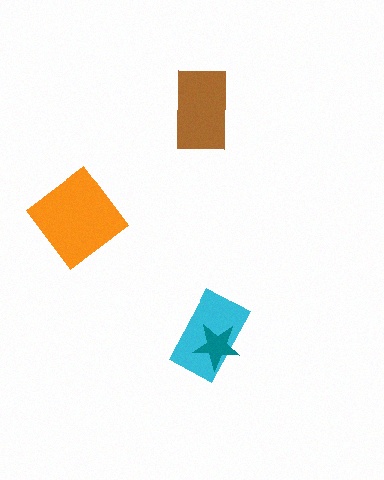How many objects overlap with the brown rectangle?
0 objects overlap with the brown rectangle.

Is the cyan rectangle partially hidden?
Yes, it is partially covered by another shape.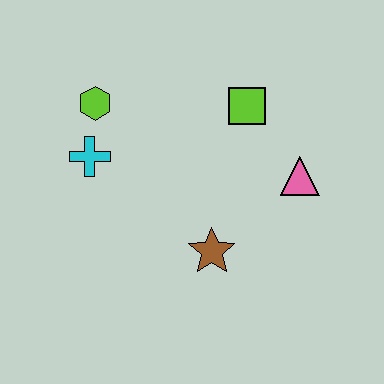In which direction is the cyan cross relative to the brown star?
The cyan cross is to the left of the brown star.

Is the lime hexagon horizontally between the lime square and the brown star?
No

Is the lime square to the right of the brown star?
Yes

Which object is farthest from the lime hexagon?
The pink triangle is farthest from the lime hexagon.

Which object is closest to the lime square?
The pink triangle is closest to the lime square.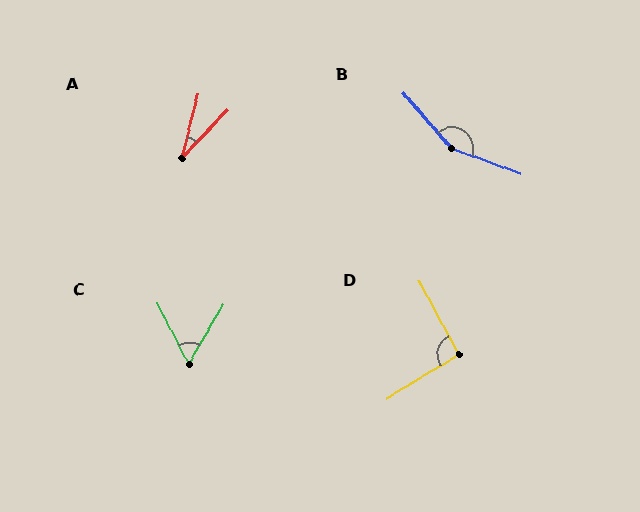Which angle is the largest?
B, at approximately 151 degrees.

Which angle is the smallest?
A, at approximately 29 degrees.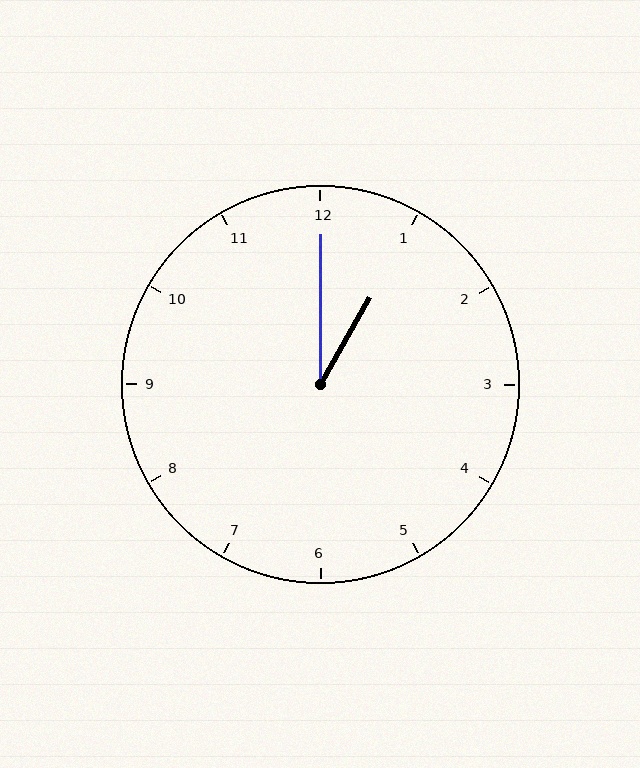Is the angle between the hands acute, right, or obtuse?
It is acute.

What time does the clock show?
1:00.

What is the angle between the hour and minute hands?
Approximately 30 degrees.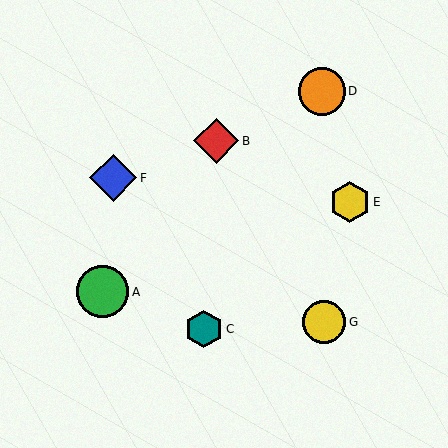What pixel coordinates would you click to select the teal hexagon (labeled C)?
Click at (204, 329) to select the teal hexagon C.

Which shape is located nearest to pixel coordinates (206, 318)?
The teal hexagon (labeled C) at (204, 329) is nearest to that location.